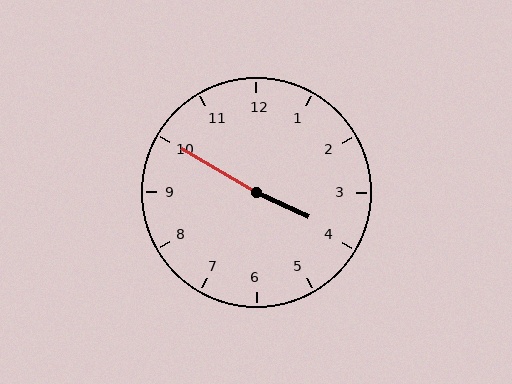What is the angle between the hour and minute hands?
Approximately 175 degrees.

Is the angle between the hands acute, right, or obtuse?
It is obtuse.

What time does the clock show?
3:50.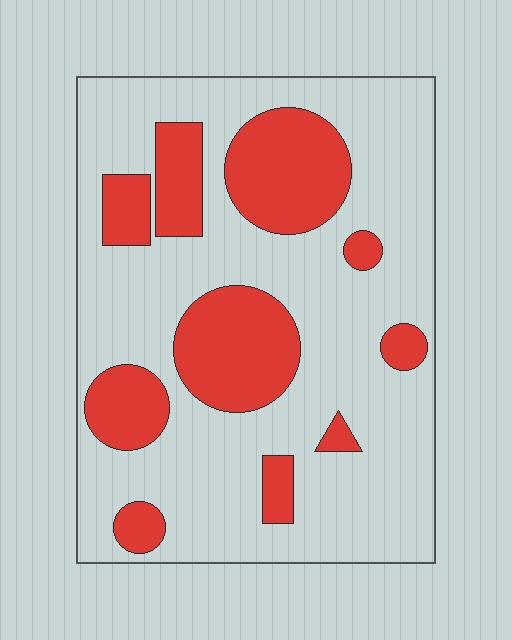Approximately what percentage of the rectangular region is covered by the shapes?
Approximately 30%.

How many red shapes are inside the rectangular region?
10.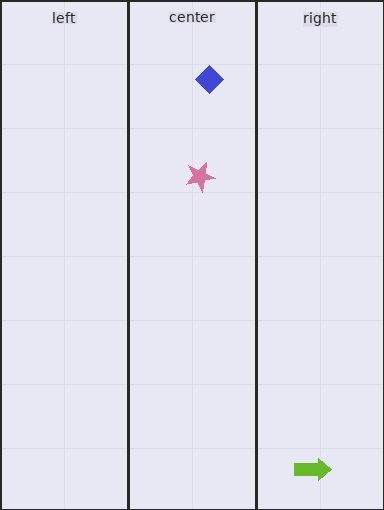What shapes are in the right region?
The lime arrow.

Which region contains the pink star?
The center region.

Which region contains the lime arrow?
The right region.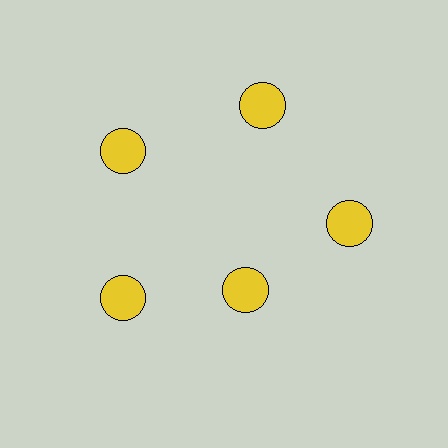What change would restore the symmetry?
The symmetry would be restored by moving it outward, back onto the ring so that all 5 circles sit at equal angles and equal distance from the center.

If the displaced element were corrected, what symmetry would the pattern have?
It would have 5-fold rotational symmetry — the pattern would map onto itself every 72 degrees.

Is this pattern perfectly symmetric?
No. The 5 yellow circles are arranged in a ring, but one element near the 5 o'clock position is pulled inward toward the center, breaking the 5-fold rotational symmetry.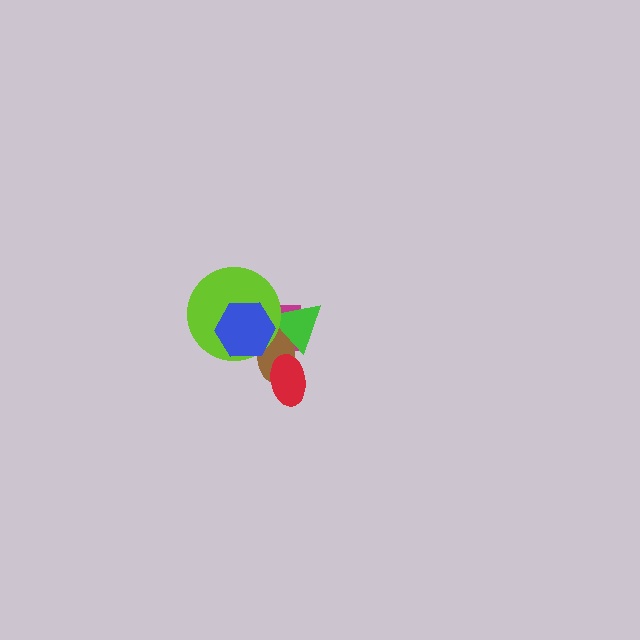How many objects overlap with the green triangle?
4 objects overlap with the green triangle.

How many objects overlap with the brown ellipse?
5 objects overlap with the brown ellipse.